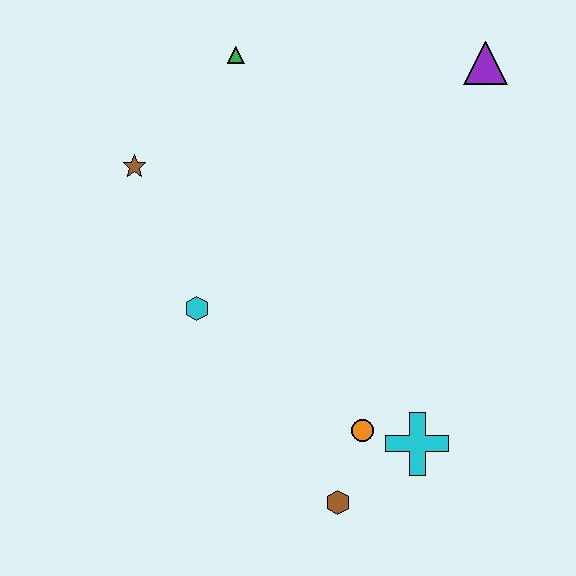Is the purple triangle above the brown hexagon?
Yes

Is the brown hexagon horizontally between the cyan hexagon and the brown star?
No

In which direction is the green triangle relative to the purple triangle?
The green triangle is to the left of the purple triangle.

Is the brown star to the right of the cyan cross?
No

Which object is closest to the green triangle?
The brown star is closest to the green triangle.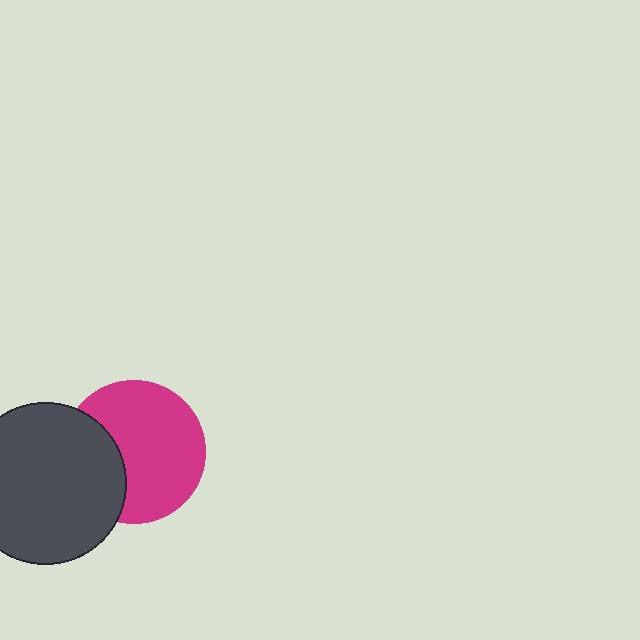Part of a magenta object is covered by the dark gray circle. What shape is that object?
It is a circle.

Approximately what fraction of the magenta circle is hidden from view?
Roughly 31% of the magenta circle is hidden behind the dark gray circle.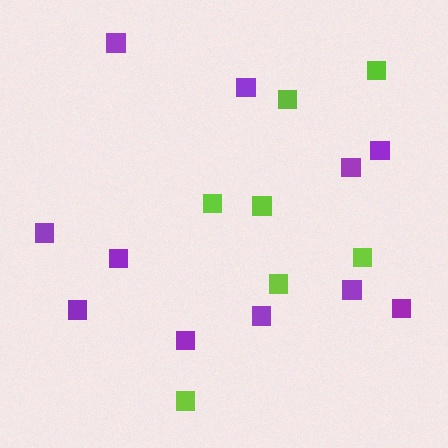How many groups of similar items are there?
There are 2 groups: one group of lime squares (7) and one group of purple squares (11).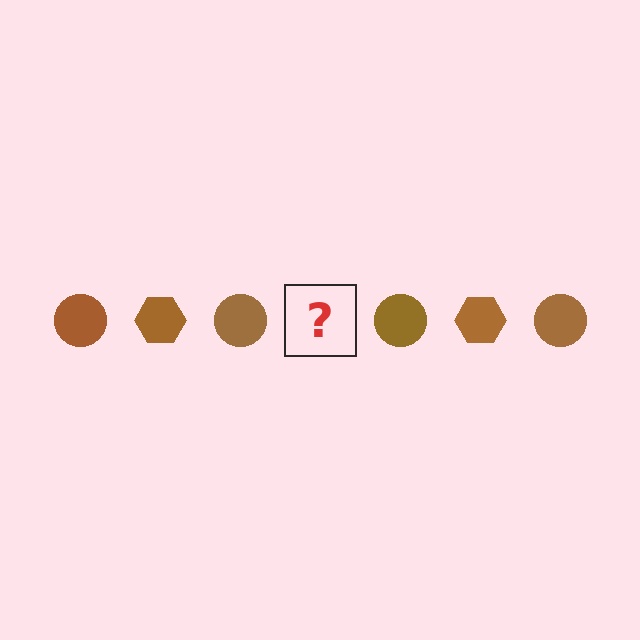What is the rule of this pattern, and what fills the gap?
The rule is that the pattern cycles through circle, hexagon shapes in brown. The gap should be filled with a brown hexagon.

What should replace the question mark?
The question mark should be replaced with a brown hexagon.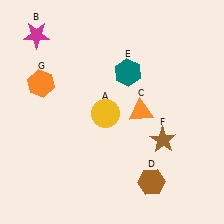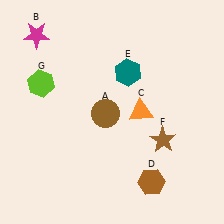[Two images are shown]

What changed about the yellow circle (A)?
In Image 1, A is yellow. In Image 2, it changed to brown.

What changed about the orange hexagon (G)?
In Image 1, G is orange. In Image 2, it changed to lime.